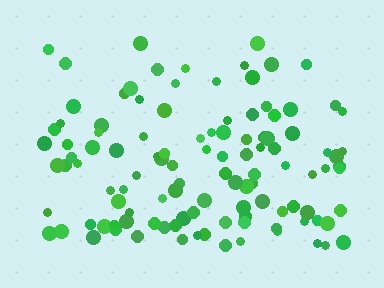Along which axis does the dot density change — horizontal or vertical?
Vertical.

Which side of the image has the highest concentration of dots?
The bottom.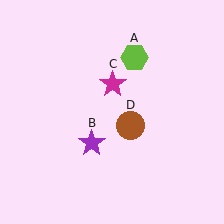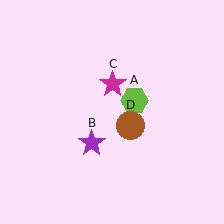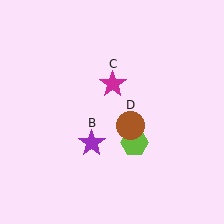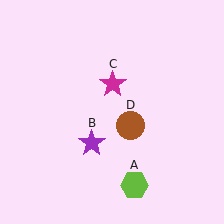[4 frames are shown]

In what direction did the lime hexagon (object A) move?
The lime hexagon (object A) moved down.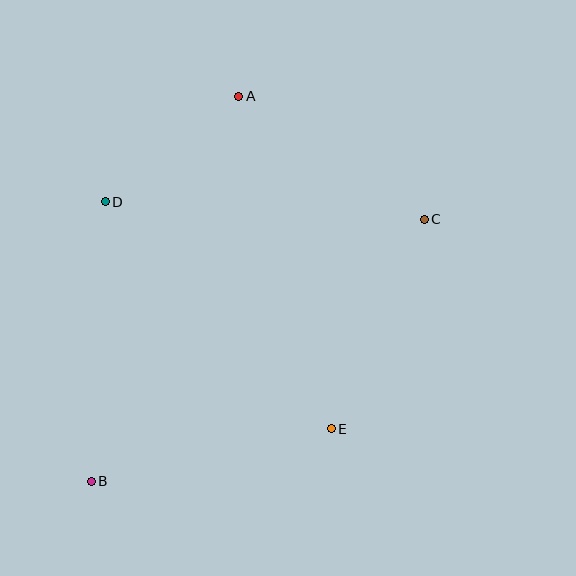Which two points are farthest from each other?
Points B and C are farthest from each other.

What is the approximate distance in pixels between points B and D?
The distance between B and D is approximately 280 pixels.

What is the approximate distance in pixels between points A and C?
The distance between A and C is approximately 222 pixels.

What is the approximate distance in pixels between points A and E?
The distance between A and E is approximately 345 pixels.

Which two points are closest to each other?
Points A and D are closest to each other.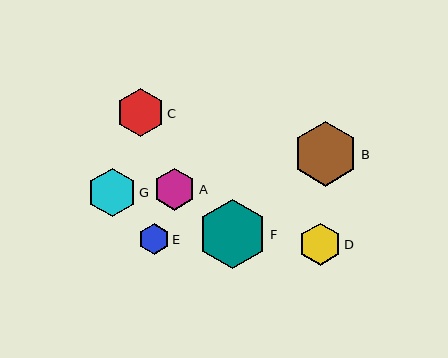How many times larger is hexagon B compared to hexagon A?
Hexagon B is approximately 1.6 times the size of hexagon A.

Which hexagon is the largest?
Hexagon F is the largest with a size of approximately 69 pixels.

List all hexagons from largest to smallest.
From largest to smallest: F, B, G, C, D, A, E.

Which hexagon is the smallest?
Hexagon E is the smallest with a size of approximately 31 pixels.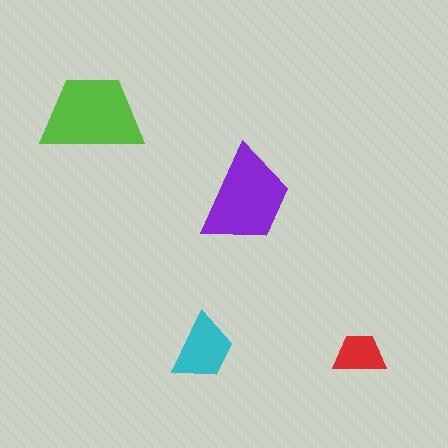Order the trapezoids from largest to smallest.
the lime one, the purple one, the cyan one, the red one.